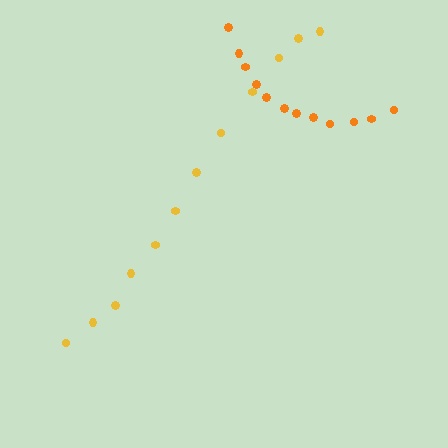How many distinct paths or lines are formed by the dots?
There are 2 distinct paths.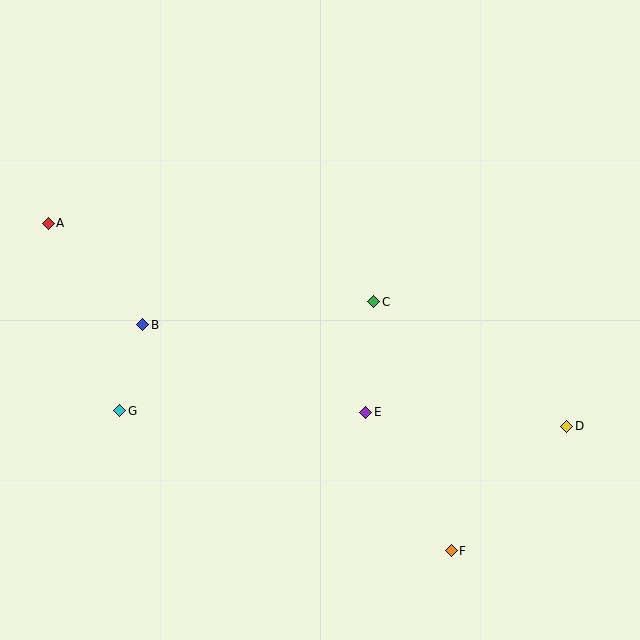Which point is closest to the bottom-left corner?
Point G is closest to the bottom-left corner.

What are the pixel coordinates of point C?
Point C is at (374, 302).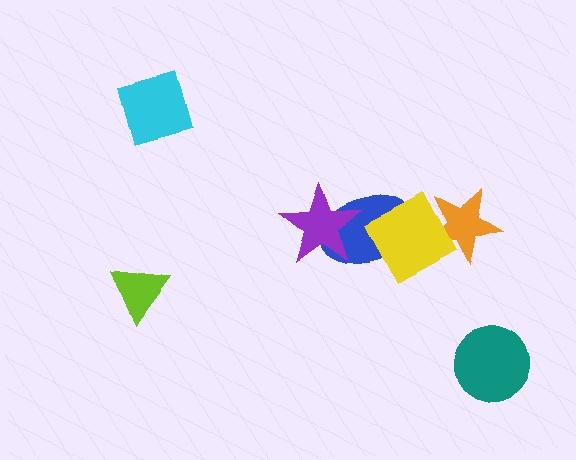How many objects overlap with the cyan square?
0 objects overlap with the cyan square.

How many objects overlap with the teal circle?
0 objects overlap with the teal circle.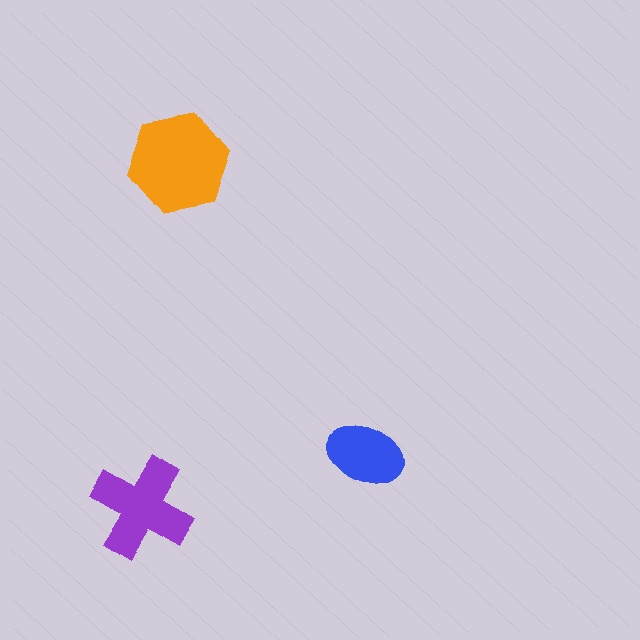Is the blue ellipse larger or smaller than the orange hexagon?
Smaller.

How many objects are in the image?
There are 3 objects in the image.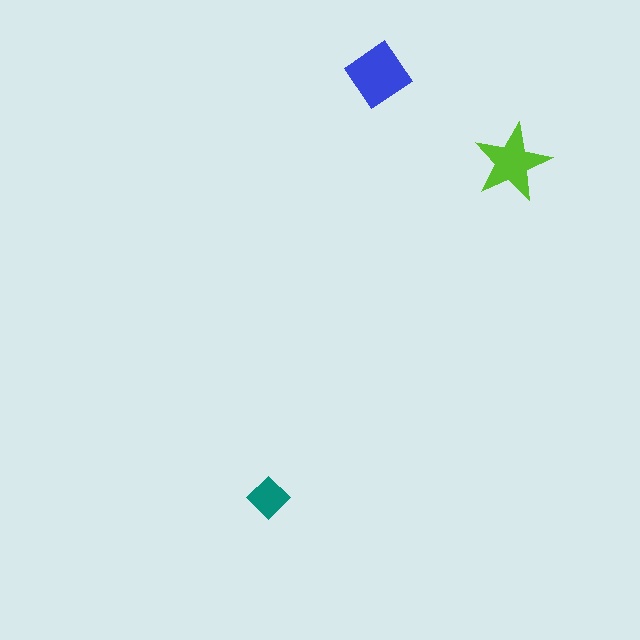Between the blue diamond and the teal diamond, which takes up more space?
The blue diamond.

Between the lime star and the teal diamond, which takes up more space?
The lime star.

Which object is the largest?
The blue diamond.